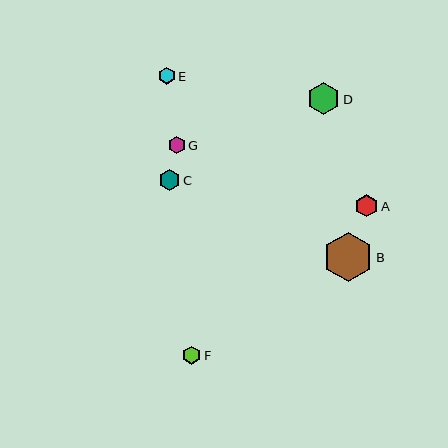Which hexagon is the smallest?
Hexagon G is the smallest with a size of approximately 17 pixels.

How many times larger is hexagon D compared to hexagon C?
Hexagon D is approximately 1.5 times the size of hexagon C.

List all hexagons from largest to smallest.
From largest to smallest: B, D, A, C, F, E, G.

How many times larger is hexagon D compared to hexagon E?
Hexagon D is approximately 1.9 times the size of hexagon E.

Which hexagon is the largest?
Hexagon B is the largest with a size of approximately 49 pixels.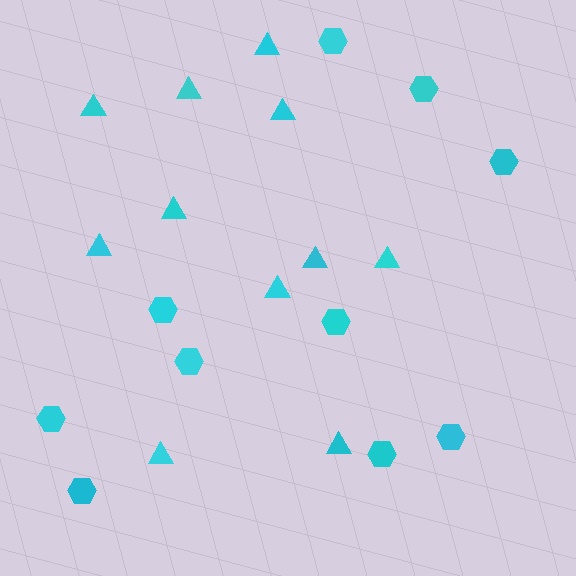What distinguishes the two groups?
There are 2 groups: one group of triangles (11) and one group of hexagons (10).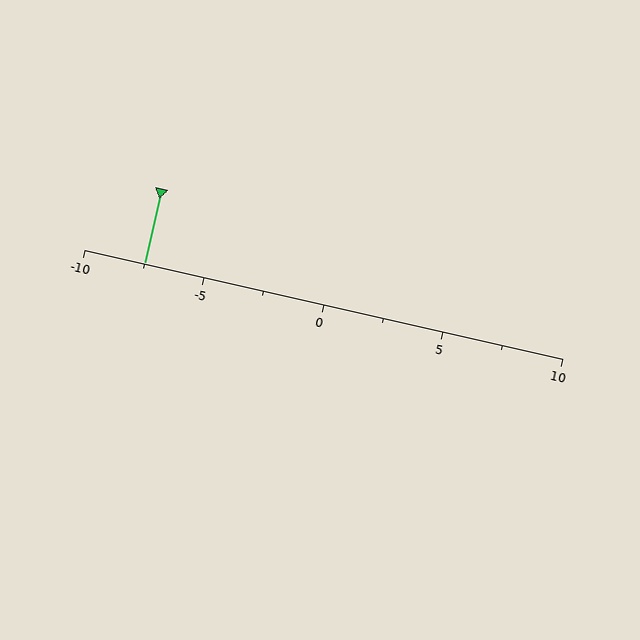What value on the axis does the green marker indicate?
The marker indicates approximately -7.5.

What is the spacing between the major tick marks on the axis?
The major ticks are spaced 5 apart.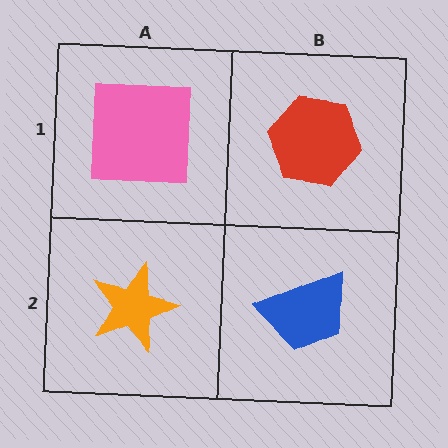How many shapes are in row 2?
2 shapes.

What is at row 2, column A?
An orange star.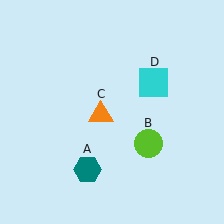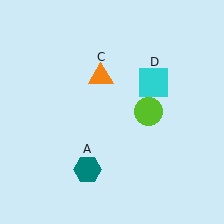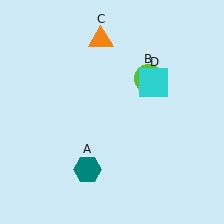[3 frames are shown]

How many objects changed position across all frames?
2 objects changed position: lime circle (object B), orange triangle (object C).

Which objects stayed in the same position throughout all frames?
Teal hexagon (object A) and cyan square (object D) remained stationary.